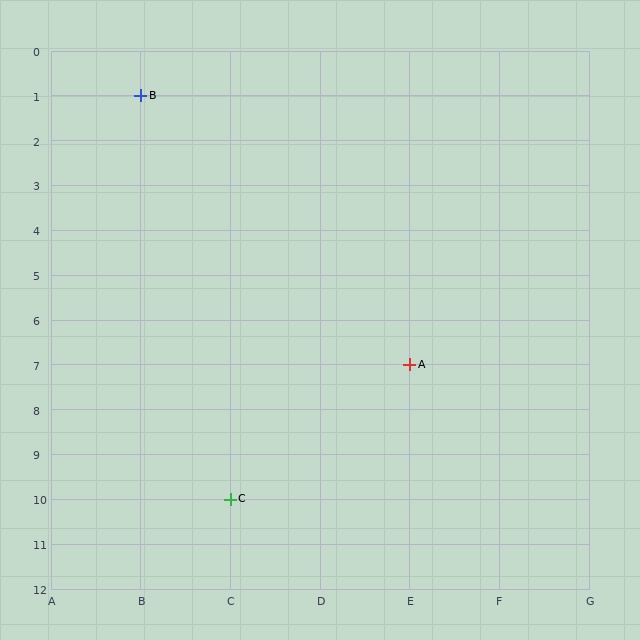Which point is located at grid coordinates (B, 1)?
Point B is at (B, 1).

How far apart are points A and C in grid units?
Points A and C are 2 columns and 3 rows apart (about 3.6 grid units diagonally).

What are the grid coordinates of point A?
Point A is at grid coordinates (E, 7).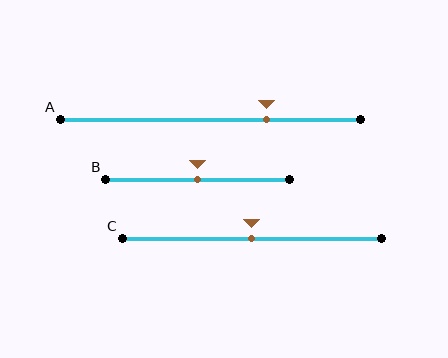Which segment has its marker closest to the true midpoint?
Segment B has its marker closest to the true midpoint.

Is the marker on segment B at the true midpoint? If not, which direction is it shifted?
Yes, the marker on segment B is at the true midpoint.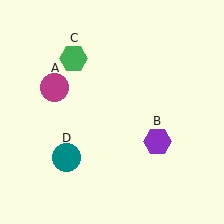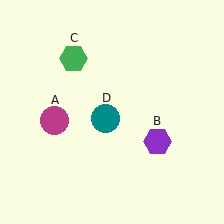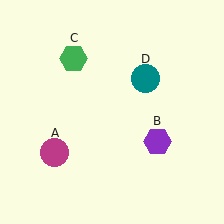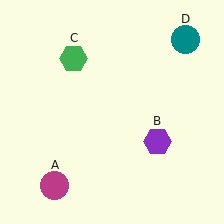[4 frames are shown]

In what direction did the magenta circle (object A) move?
The magenta circle (object A) moved down.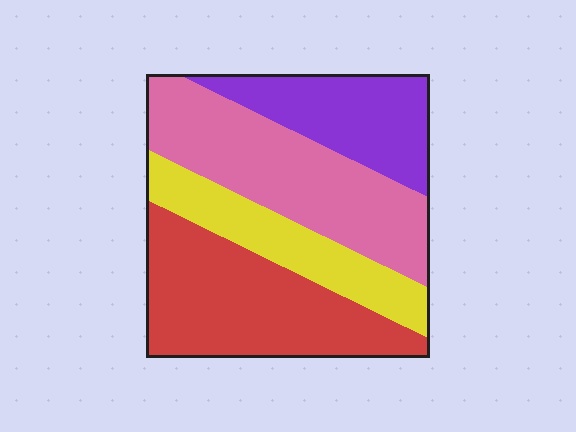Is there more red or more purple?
Red.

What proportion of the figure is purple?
Purple takes up about one fifth (1/5) of the figure.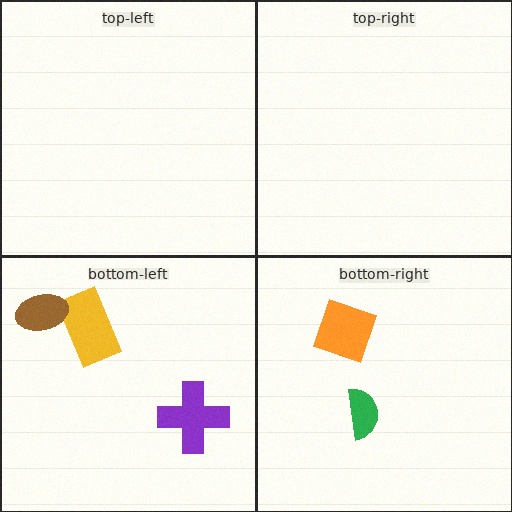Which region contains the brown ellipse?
The bottom-left region.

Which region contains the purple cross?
The bottom-left region.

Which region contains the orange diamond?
The bottom-right region.